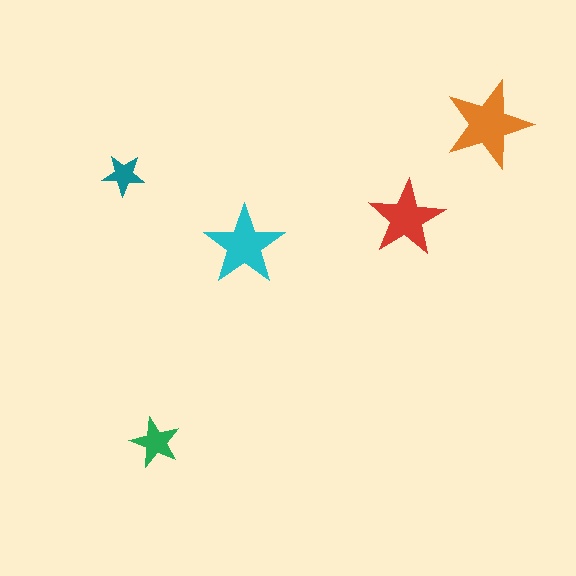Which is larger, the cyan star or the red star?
The cyan one.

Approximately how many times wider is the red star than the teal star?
About 2 times wider.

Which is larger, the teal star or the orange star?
The orange one.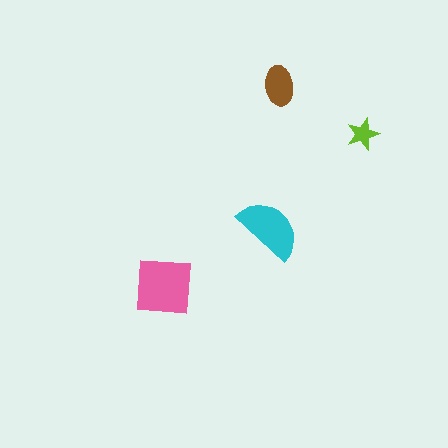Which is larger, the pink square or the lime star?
The pink square.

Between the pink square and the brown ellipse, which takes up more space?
The pink square.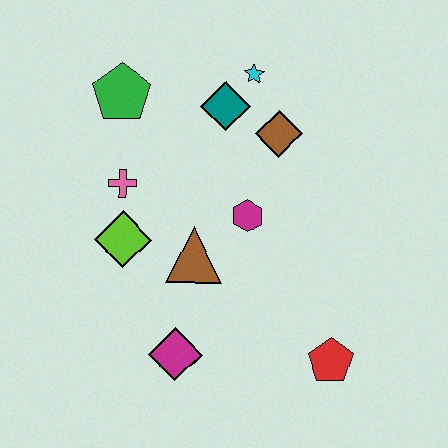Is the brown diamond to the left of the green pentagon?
No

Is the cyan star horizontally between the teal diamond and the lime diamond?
No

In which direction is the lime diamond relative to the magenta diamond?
The lime diamond is above the magenta diamond.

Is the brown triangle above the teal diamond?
No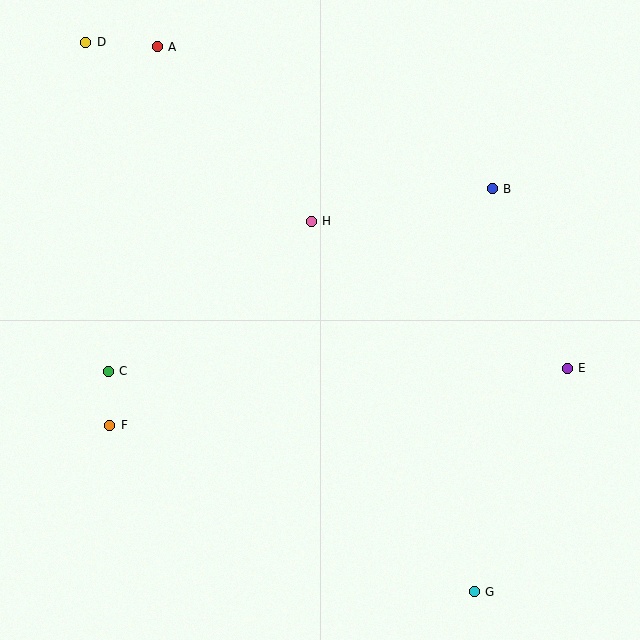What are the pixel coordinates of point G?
Point G is at (474, 592).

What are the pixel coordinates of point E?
Point E is at (567, 368).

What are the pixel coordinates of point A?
Point A is at (157, 47).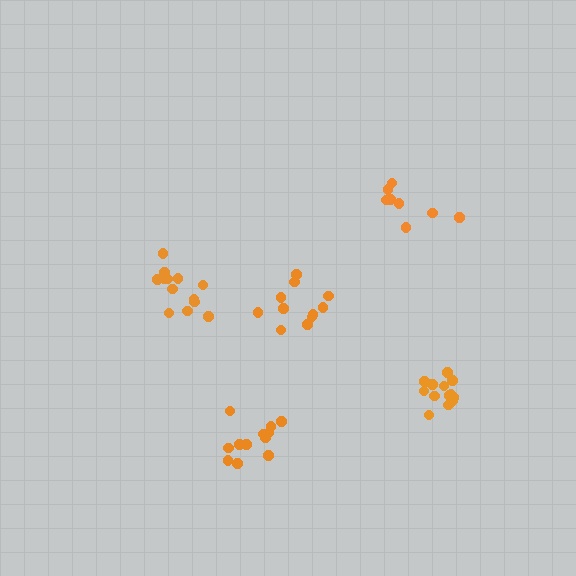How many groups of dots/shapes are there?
There are 5 groups.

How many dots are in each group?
Group 1: 12 dots, Group 2: 11 dots, Group 3: 13 dots, Group 4: 8 dots, Group 5: 13 dots (57 total).